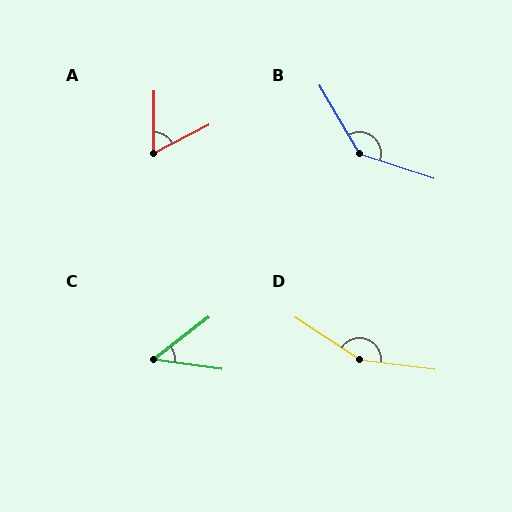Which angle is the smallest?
C, at approximately 45 degrees.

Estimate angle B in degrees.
Approximately 139 degrees.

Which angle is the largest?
D, at approximately 153 degrees.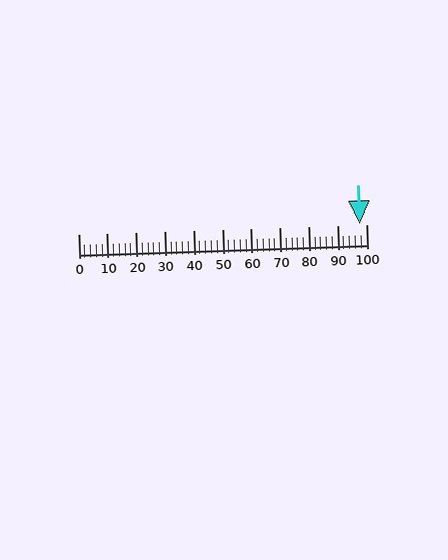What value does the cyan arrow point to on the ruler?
The cyan arrow points to approximately 98.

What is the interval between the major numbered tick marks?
The major tick marks are spaced 10 units apart.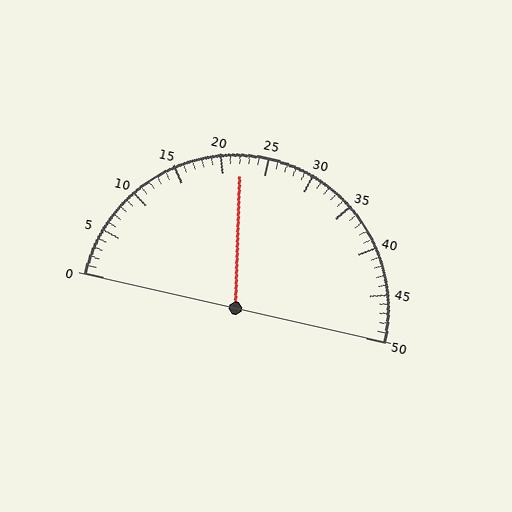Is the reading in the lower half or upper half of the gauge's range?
The reading is in the lower half of the range (0 to 50).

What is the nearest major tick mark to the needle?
The nearest major tick mark is 20.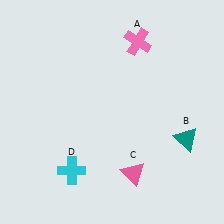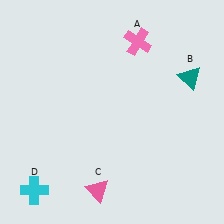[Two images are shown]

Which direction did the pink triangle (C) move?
The pink triangle (C) moved left.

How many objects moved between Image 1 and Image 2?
3 objects moved between the two images.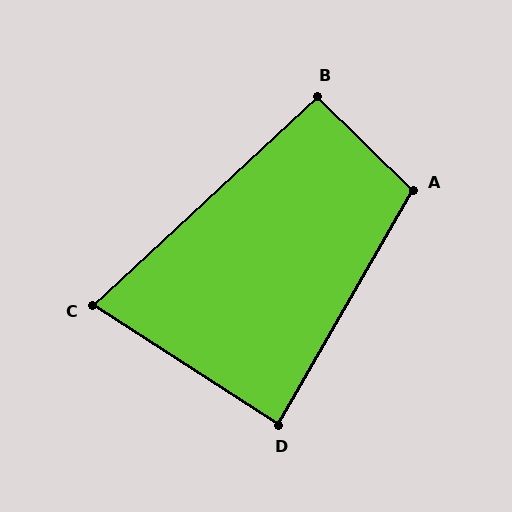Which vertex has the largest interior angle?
A, at approximately 104 degrees.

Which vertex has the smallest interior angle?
C, at approximately 76 degrees.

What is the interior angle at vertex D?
Approximately 87 degrees (approximately right).